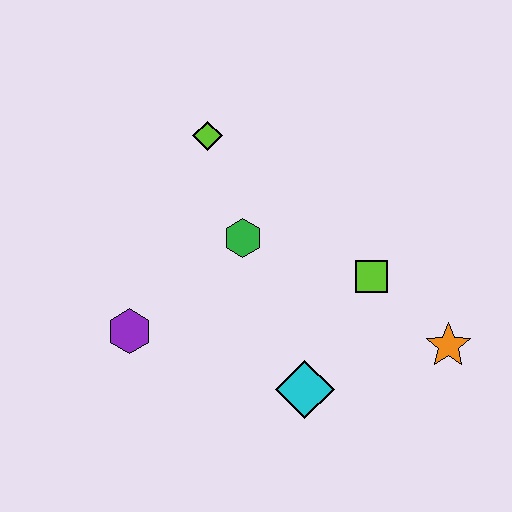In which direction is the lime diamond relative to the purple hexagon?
The lime diamond is above the purple hexagon.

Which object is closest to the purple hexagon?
The green hexagon is closest to the purple hexagon.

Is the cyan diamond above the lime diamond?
No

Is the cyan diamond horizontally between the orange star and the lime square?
No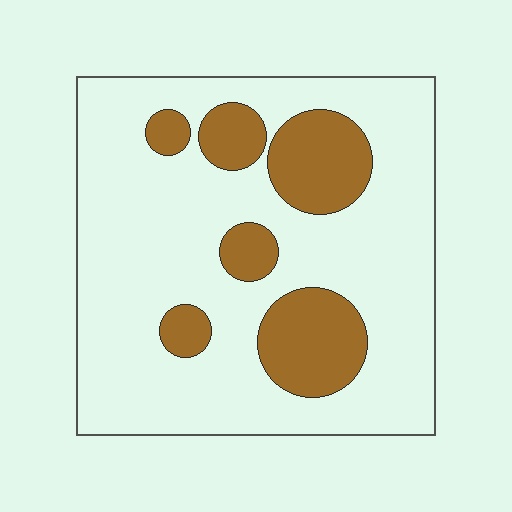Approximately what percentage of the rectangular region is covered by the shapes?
Approximately 20%.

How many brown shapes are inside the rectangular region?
6.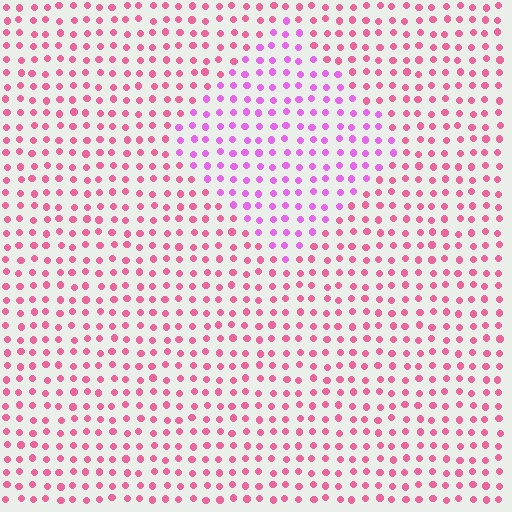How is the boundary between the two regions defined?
The boundary is defined purely by a slight shift in hue (about 38 degrees). Spacing, size, and orientation are identical on both sides.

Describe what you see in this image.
The image is filled with small pink elements in a uniform arrangement. A diamond-shaped region is visible where the elements are tinted to a slightly different hue, forming a subtle color boundary.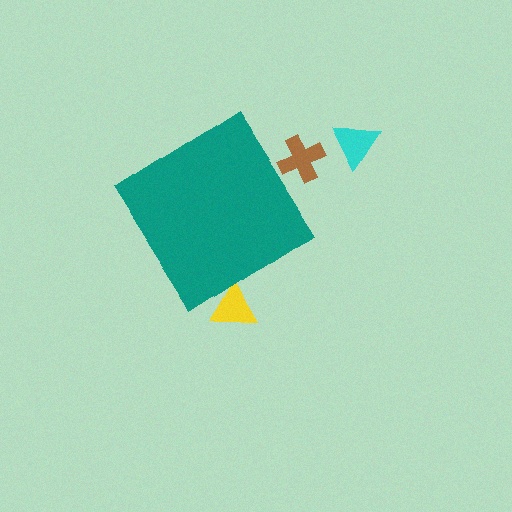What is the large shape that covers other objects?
A teal diamond.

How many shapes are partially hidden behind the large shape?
2 shapes are partially hidden.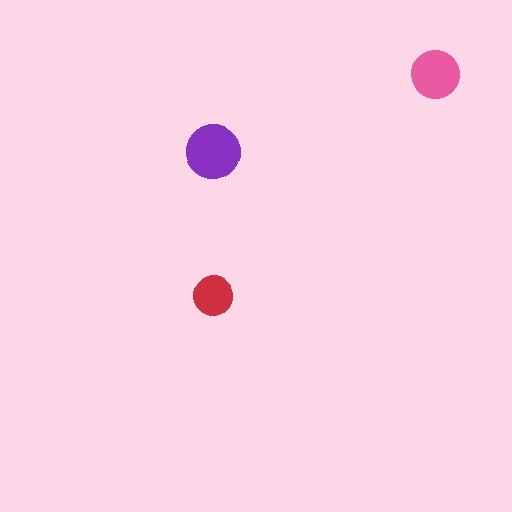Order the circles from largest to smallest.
the purple one, the pink one, the red one.